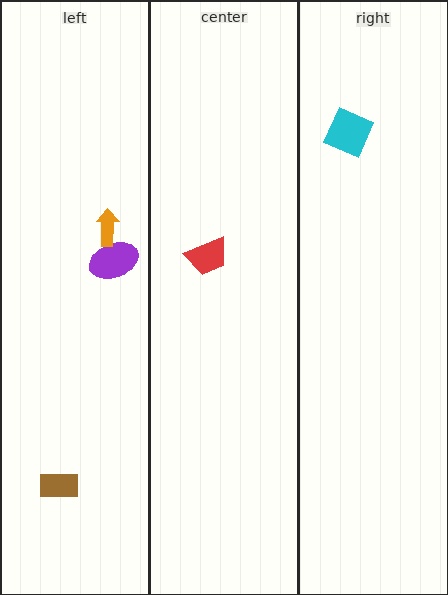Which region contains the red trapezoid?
The center region.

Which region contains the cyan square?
The right region.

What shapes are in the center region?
The red trapezoid.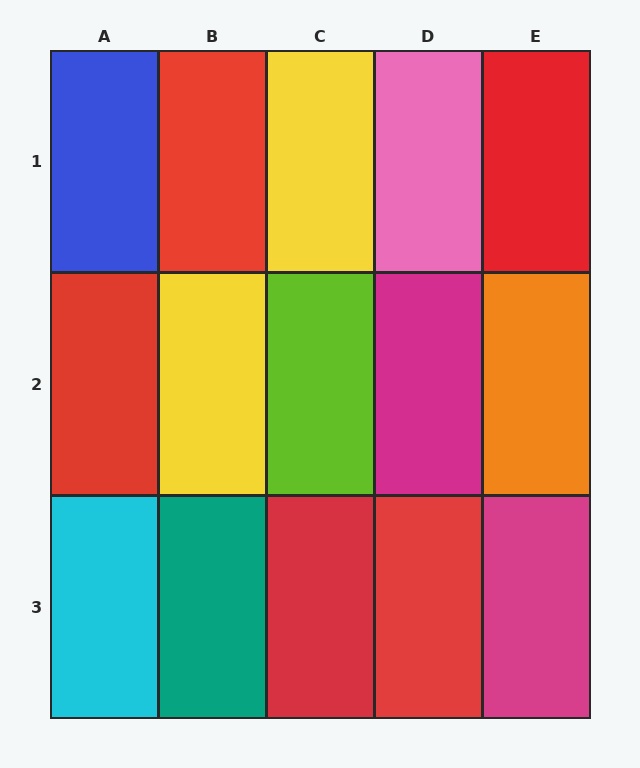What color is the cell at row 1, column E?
Red.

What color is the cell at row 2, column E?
Orange.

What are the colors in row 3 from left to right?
Cyan, teal, red, red, magenta.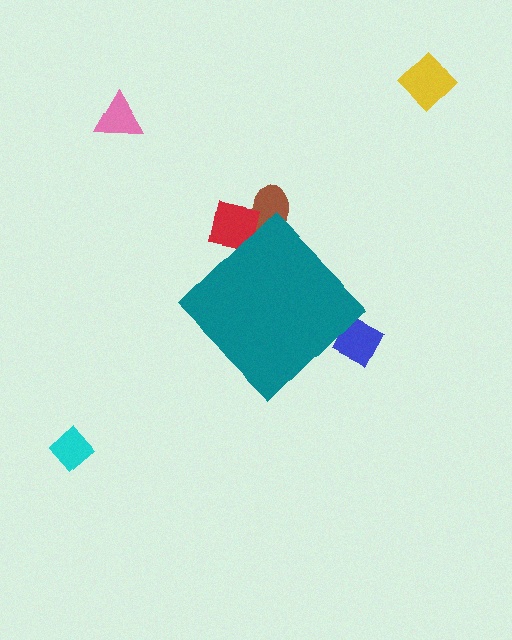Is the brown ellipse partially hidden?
Yes, the brown ellipse is partially hidden behind the teal diamond.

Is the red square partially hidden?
Yes, the red square is partially hidden behind the teal diamond.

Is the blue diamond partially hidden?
Yes, the blue diamond is partially hidden behind the teal diamond.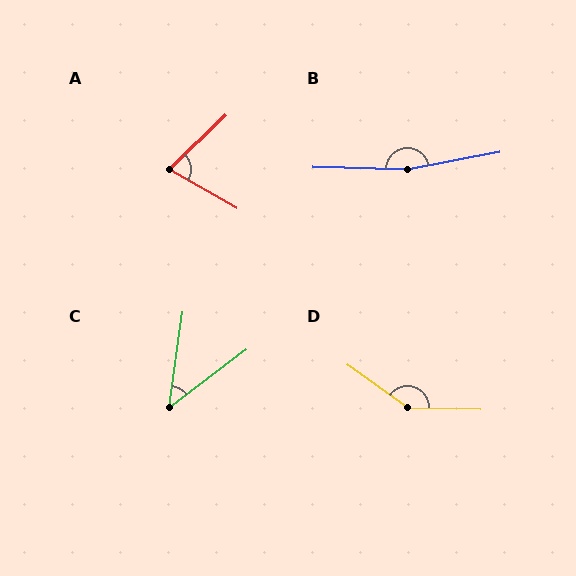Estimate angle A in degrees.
Approximately 74 degrees.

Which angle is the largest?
B, at approximately 168 degrees.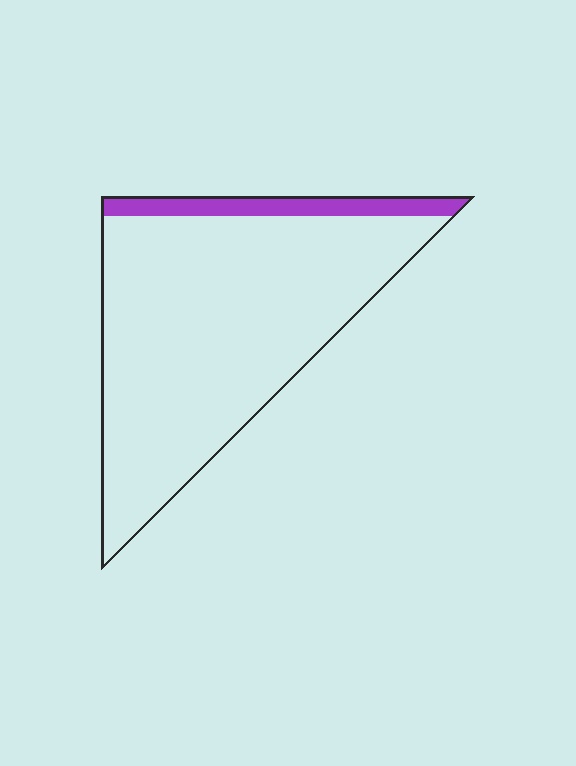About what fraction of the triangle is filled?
About one tenth (1/10).